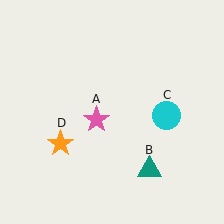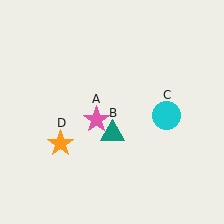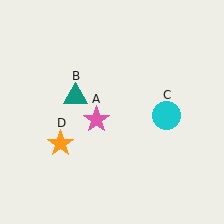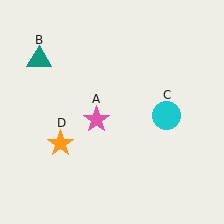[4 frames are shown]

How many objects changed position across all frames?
1 object changed position: teal triangle (object B).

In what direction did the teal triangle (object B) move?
The teal triangle (object B) moved up and to the left.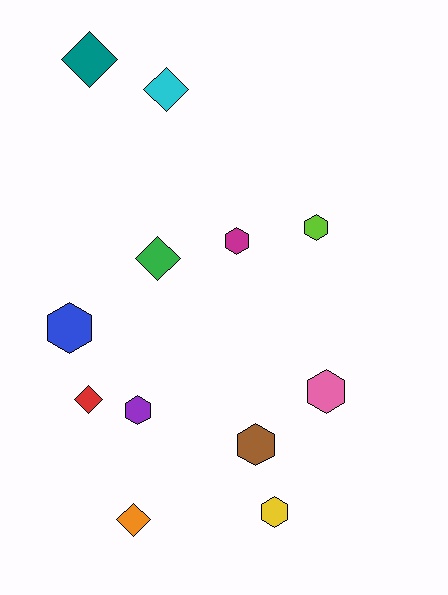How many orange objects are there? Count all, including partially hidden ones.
There is 1 orange object.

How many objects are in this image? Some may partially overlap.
There are 12 objects.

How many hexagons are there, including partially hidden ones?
There are 7 hexagons.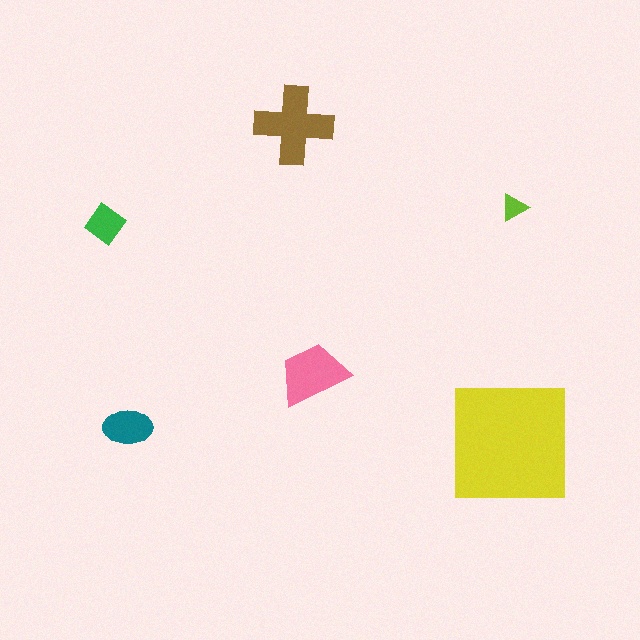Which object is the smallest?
The lime triangle.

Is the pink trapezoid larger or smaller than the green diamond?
Larger.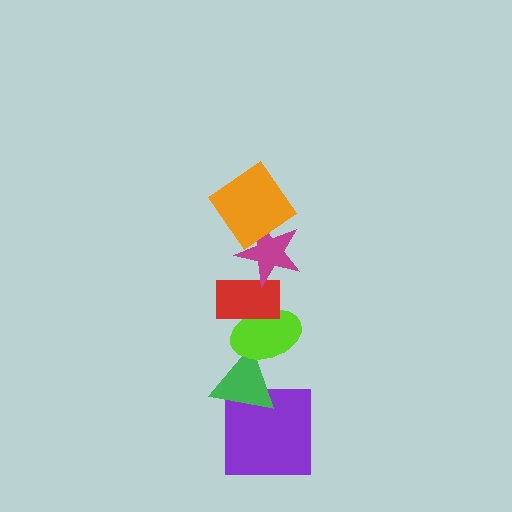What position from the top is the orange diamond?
The orange diamond is 1st from the top.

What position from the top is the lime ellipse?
The lime ellipse is 4th from the top.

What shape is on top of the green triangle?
The lime ellipse is on top of the green triangle.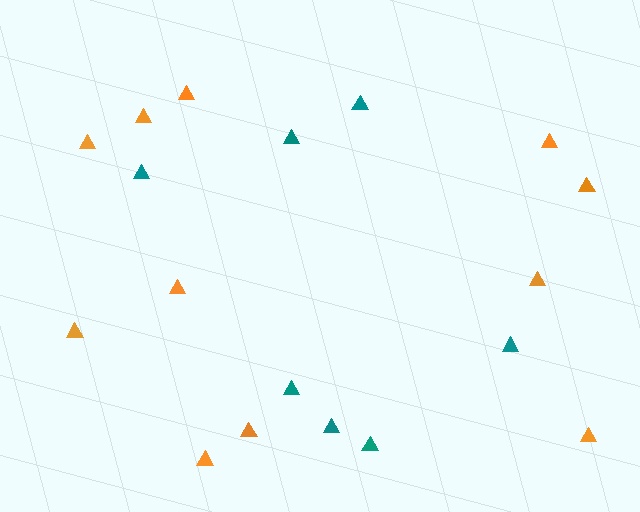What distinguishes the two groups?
There are 2 groups: one group of orange triangles (11) and one group of teal triangles (7).